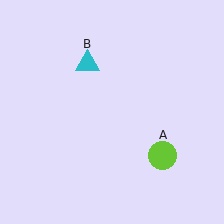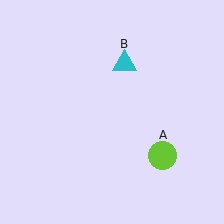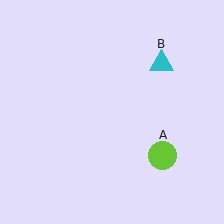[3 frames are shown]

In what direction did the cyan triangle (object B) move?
The cyan triangle (object B) moved right.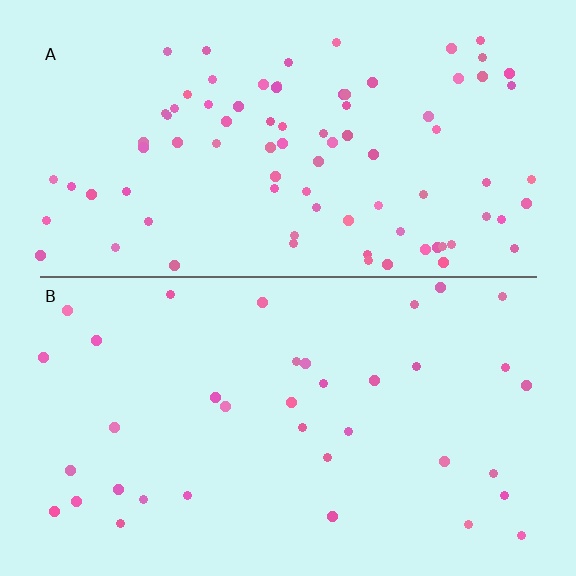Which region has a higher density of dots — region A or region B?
A (the top).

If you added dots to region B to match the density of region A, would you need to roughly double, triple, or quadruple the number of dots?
Approximately double.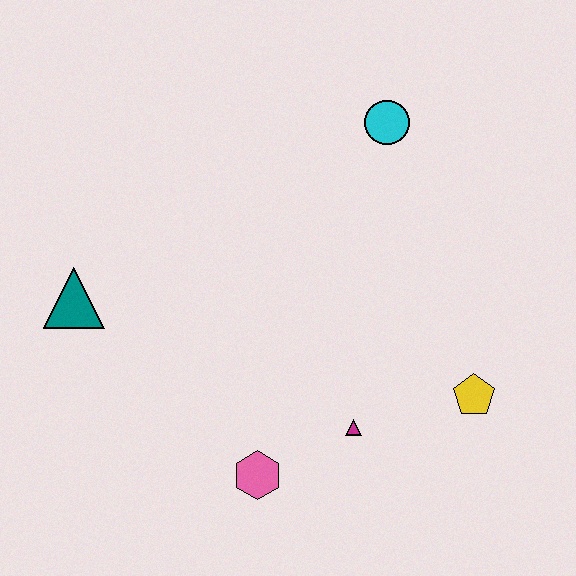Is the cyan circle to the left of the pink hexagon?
No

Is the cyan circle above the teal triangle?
Yes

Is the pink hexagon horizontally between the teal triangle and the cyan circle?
Yes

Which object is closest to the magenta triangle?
The pink hexagon is closest to the magenta triangle.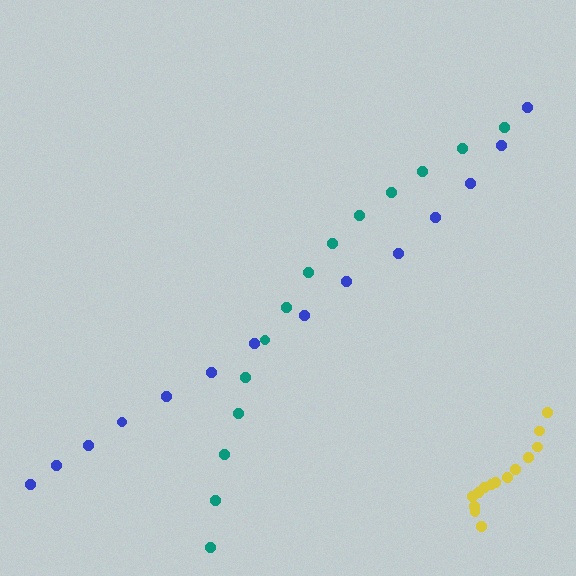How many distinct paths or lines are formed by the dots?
There are 3 distinct paths.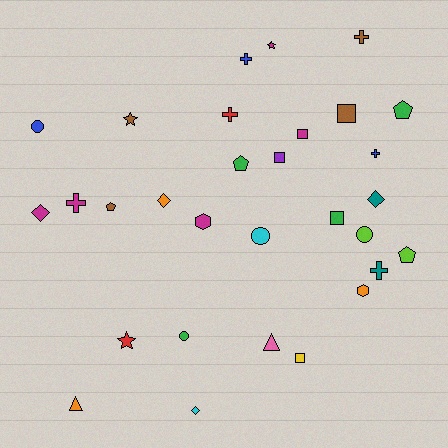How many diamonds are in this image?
There are 4 diamonds.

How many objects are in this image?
There are 30 objects.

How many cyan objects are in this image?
There are 2 cyan objects.